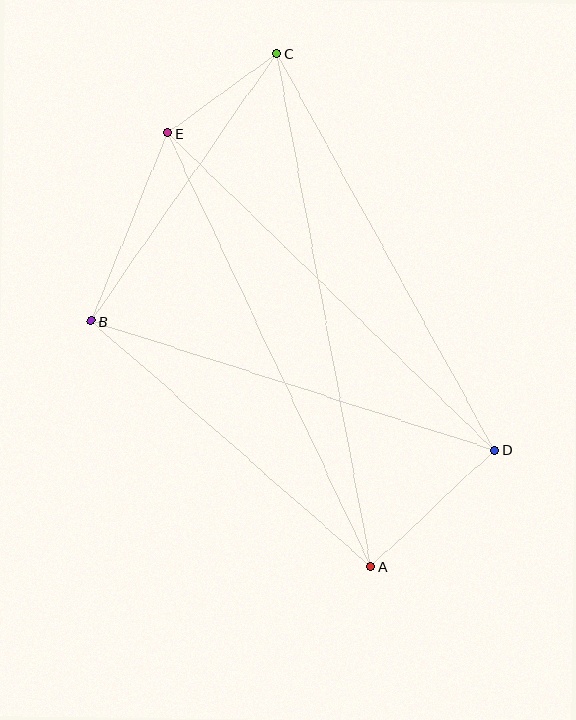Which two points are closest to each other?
Points C and E are closest to each other.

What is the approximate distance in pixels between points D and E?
The distance between D and E is approximately 455 pixels.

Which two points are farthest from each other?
Points A and C are farthest from each other.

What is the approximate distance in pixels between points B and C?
The distance between B and C is approximately 326 pixels.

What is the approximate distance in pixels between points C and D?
The distance between C and D is approximately 452 pixels.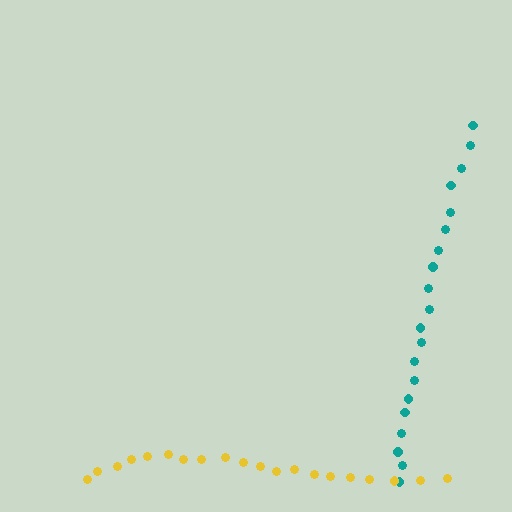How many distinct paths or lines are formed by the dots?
There are 2 distinct paths.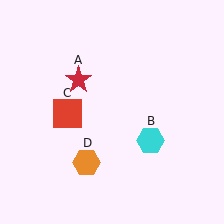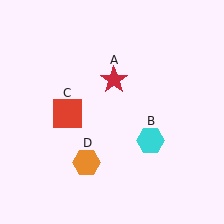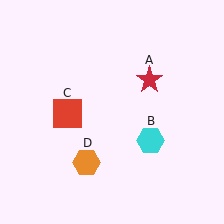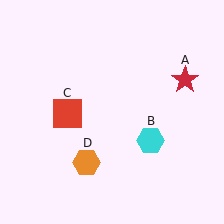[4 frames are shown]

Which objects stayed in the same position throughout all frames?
Cyan hexagon (object B) and red square (object C) and orange hexagon (object D) remained stationary.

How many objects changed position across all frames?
1 object changed position: red star (object A).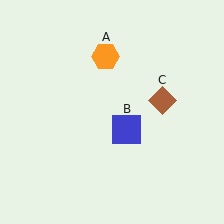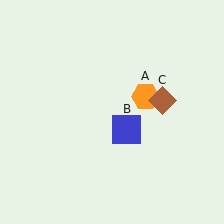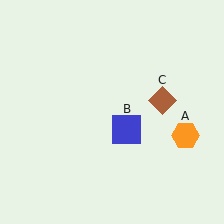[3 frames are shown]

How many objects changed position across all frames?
1 object changed position: orange hexagon (object A).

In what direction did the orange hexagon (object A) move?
The orange hexagon (object A) moved down and to the right.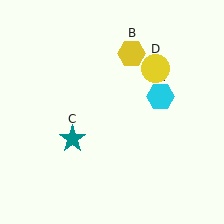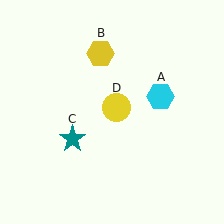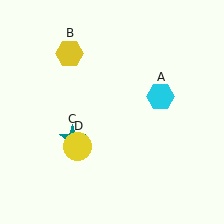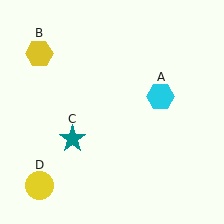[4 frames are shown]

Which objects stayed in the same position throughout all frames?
Cyan hexagon (object A) and teal star (object C) remained stationary.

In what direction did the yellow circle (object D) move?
The yellow circle (object D) moved down and to the left.